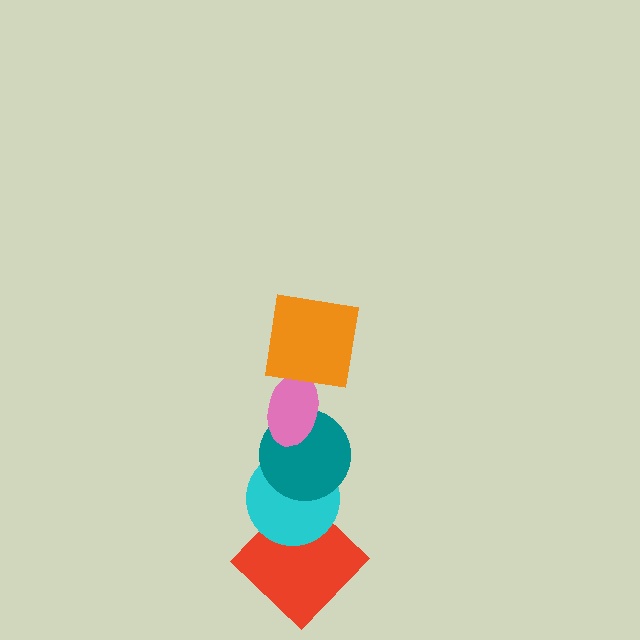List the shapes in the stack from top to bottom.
From top to bottom: the orange square, the pink ellipse, the teal circle, the cyan circle, the red diamond.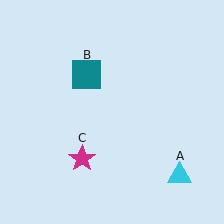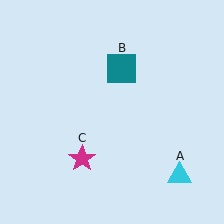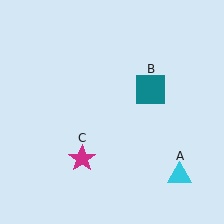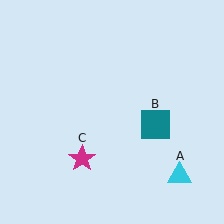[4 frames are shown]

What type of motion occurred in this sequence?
The teal square (object B) rotated clockwise around the center of the scene.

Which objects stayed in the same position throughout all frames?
Cyan triangle (object A) and magenta star (object C) remained stationary.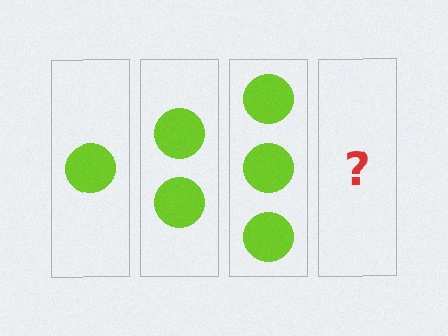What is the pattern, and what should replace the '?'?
The pattern is that each step adds one more circle. The '?' should be 4 circles.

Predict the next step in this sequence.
The next step is 4 circles.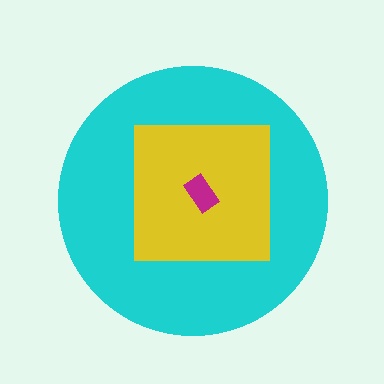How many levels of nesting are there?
3.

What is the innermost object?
The magenta rectangle.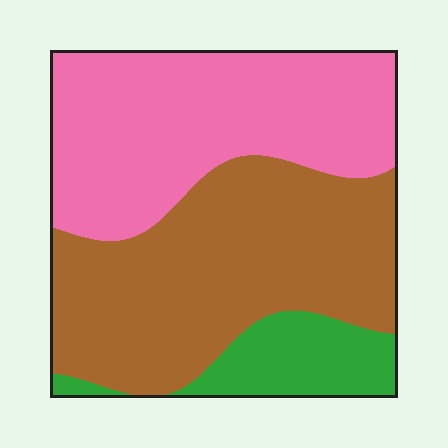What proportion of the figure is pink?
Pink takes up about two fifths (2/5) of the figure.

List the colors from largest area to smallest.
From largest to smallest: brown, pink, green.